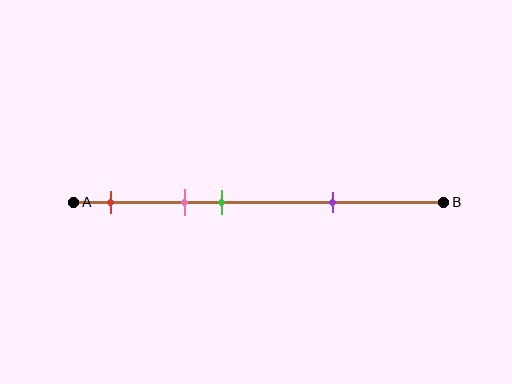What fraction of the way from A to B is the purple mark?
The purple mark is approximately 70% (0.7) of the way from A to B.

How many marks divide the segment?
There are 4 marks dividing the segment.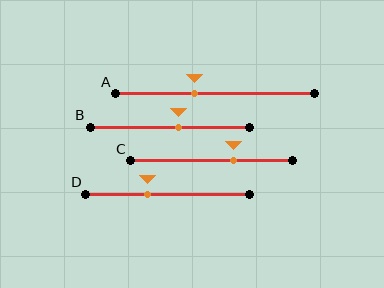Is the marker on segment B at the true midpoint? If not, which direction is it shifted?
No, the marker on segment B is shifted to the right by about 5% of the segment length.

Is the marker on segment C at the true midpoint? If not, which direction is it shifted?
No, the marker on segment C is shifted to the right by about 13% of the segment length.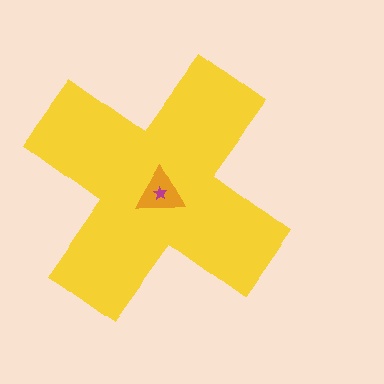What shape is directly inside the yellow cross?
The orange triangle.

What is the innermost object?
The magenta star.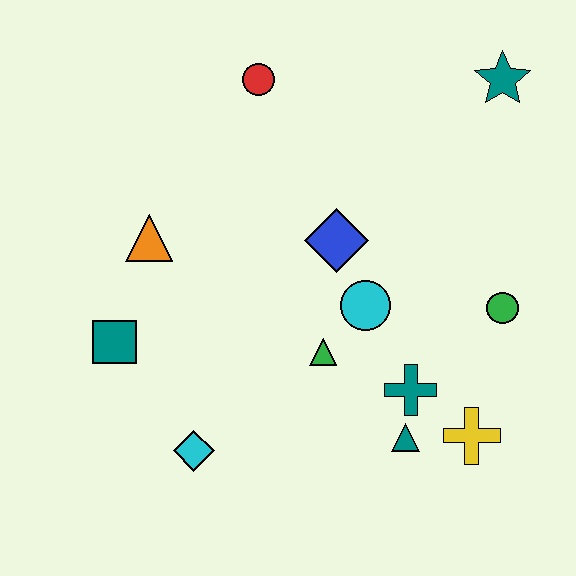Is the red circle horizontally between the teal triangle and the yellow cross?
No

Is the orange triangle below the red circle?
Yes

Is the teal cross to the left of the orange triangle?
No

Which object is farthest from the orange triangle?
The teal star is farthest from the orange triangle.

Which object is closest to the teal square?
The orange triangle is closest to the teal square.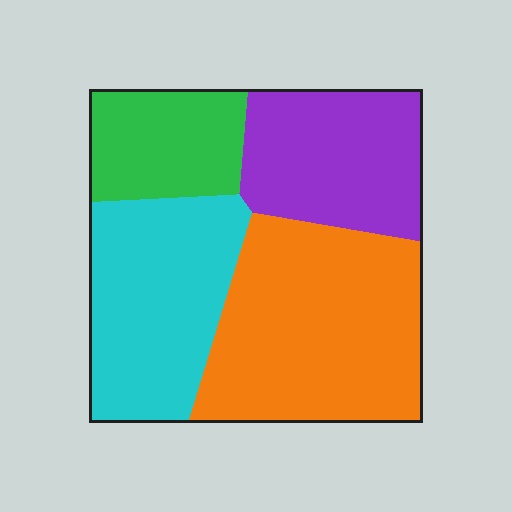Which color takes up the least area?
Green, at roughly 15%.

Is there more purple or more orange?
Orange.